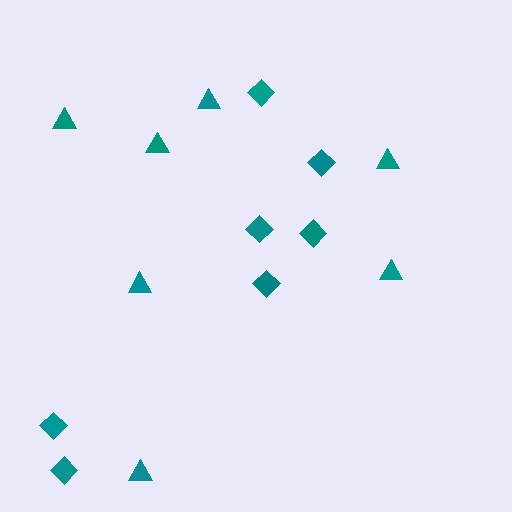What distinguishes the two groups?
There are 2 groups: one group of diamonds (7) and one group of triangles (7).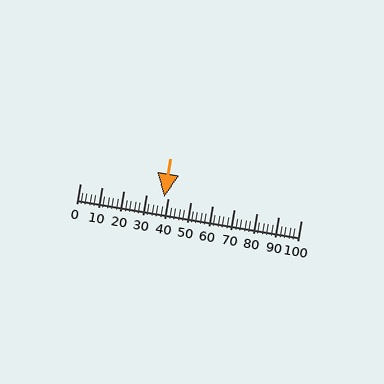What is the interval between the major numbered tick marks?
The major tick marks are spaced 10 units apart.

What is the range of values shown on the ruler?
The ruler shows values from 0 to 100.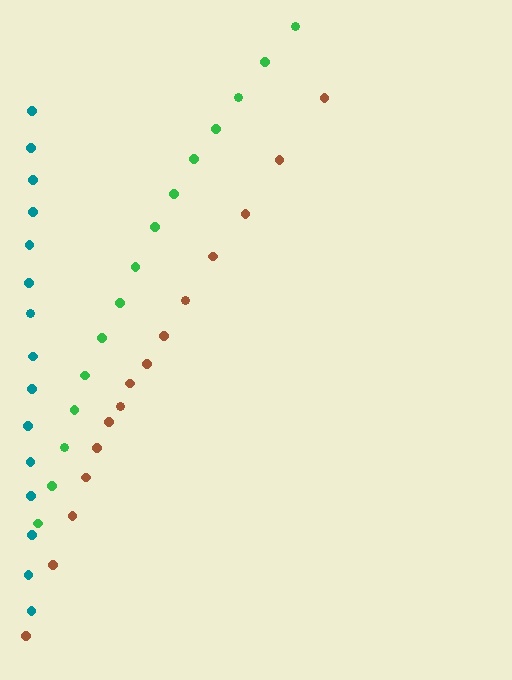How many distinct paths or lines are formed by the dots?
There are 3 distinct paths.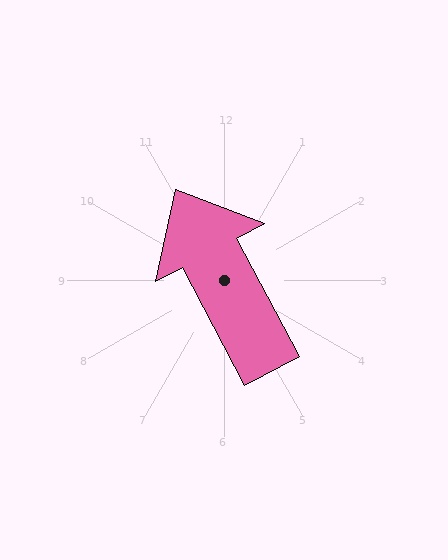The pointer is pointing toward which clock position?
Roughly 11 o'clock.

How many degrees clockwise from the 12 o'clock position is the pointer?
Approximately 332 degrees.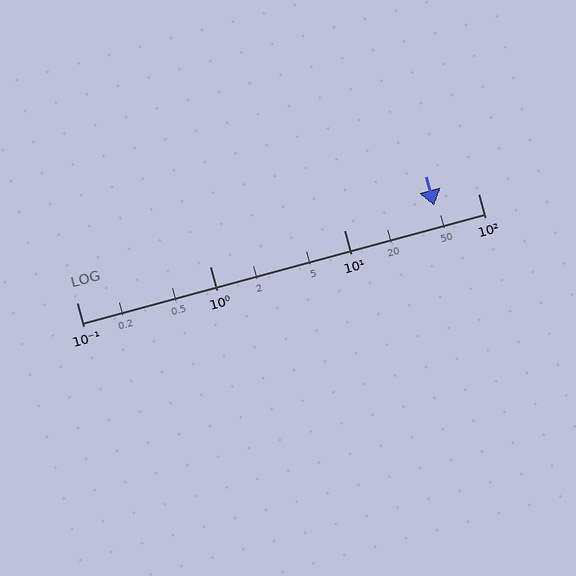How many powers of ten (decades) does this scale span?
The scale spans 3 decades, from 0.1 to 100.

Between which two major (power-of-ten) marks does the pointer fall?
The pointer is between 10 and 100.